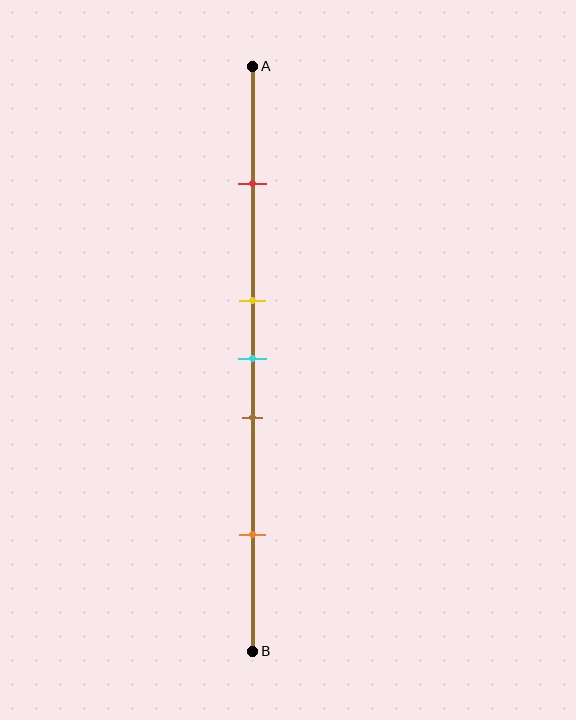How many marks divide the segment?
There are 5 marks dividing the segment.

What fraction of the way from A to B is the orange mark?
The orange mark is approximately 80% (0.8) of the way from A to B.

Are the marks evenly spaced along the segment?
No, the marks are not evenly spaced.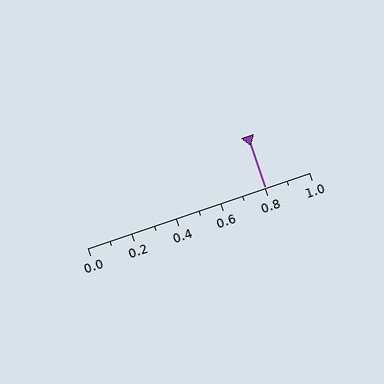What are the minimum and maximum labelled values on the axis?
The axis runs from 0.0 to 1.0.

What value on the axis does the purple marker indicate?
The marker indicates approximately 0.8.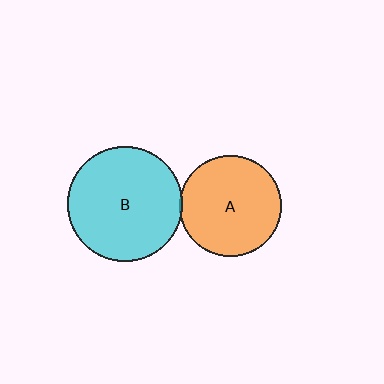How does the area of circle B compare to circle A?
Approximately 1.3 times.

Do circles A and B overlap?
Yes.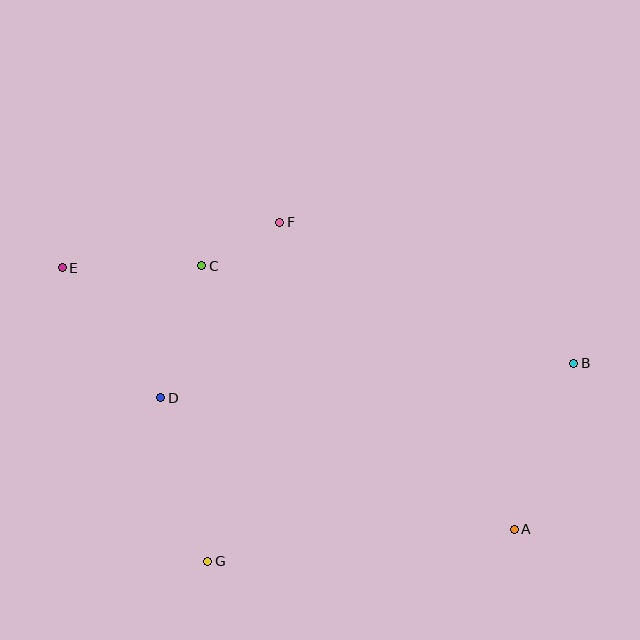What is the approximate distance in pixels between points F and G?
The distance between F and G is approximately 346 pixels.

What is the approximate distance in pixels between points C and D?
The distance between C and D is approximately 138 pixels.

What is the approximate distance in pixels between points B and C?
The distance between B and C is approximately 385 pixels.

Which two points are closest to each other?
Points C and F are closest to each other.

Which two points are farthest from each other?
Points A and E are farthest from each other.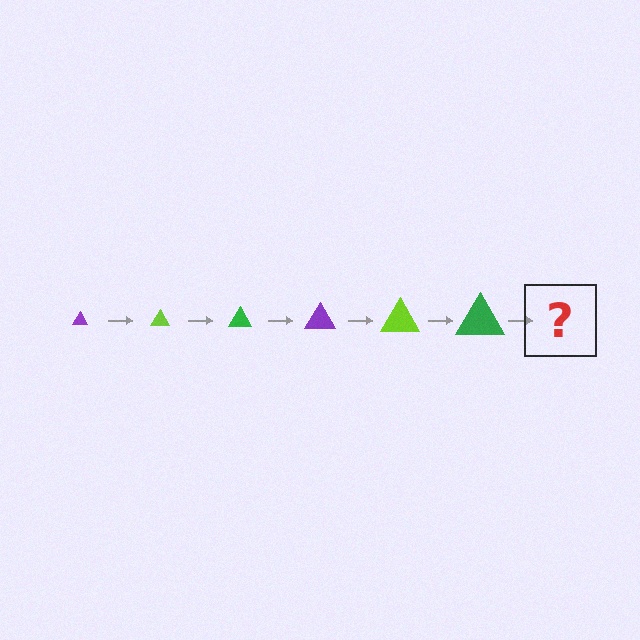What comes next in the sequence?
The next element should be a purple triangle, larger than the previous one.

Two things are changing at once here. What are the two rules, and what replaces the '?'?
The two rules are that the triangle grows larger each step and the color cycles through purple, lime, and green. The '?' should be a purple triangle, larger than the previous one.